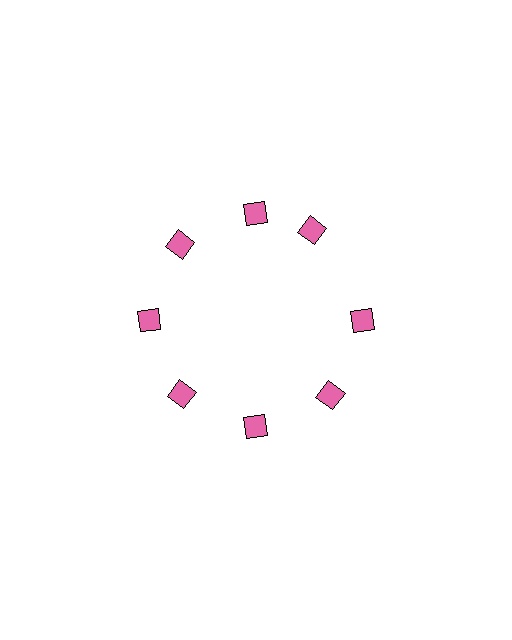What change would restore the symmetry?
The symmetry would be restored by rotating it back into even spacing with its neighbors so that all 8 diamonds sit at equal angles and equal distance from the center.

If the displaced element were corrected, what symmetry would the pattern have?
It would have 8-fold rotational symmetry — the pattern would map onto itself every 45 degrees.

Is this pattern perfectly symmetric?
No. The 8 pink diamonds are arranged in a ring, but one element near the 2 o'clock position is rotated out of alignment along the ring, breaking the 8-fold rotational symmetry.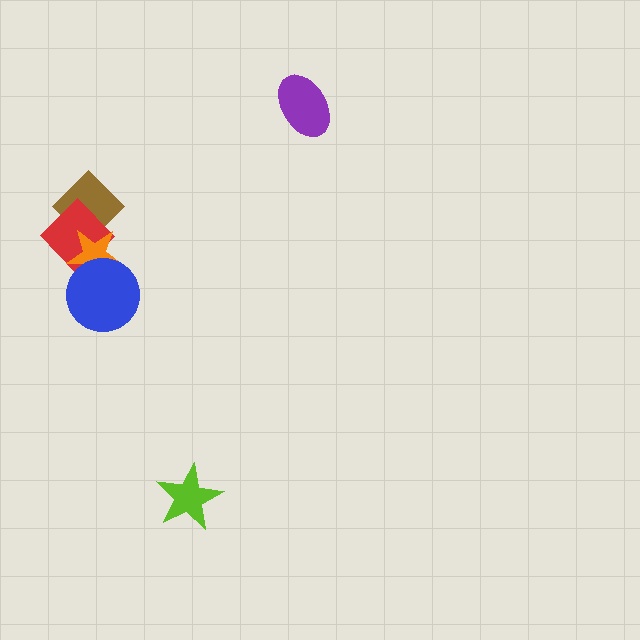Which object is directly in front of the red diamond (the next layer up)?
The orange star is directly in front of the red diamond.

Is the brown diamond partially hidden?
Yes, it is partially covered by another shape.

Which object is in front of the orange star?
The blue circle is in front of the orange star.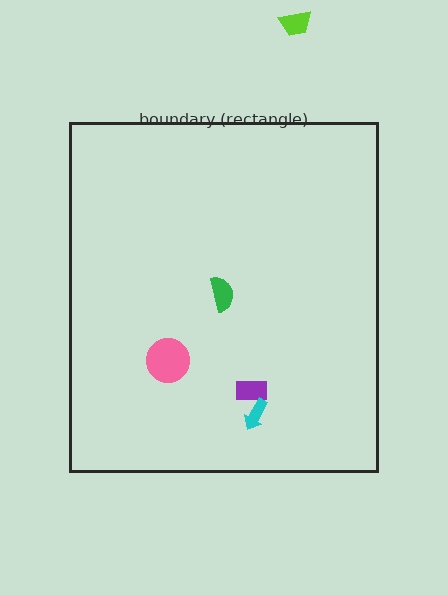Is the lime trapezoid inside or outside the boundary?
Outside.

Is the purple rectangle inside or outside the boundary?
Inside.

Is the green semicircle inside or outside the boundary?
Inside.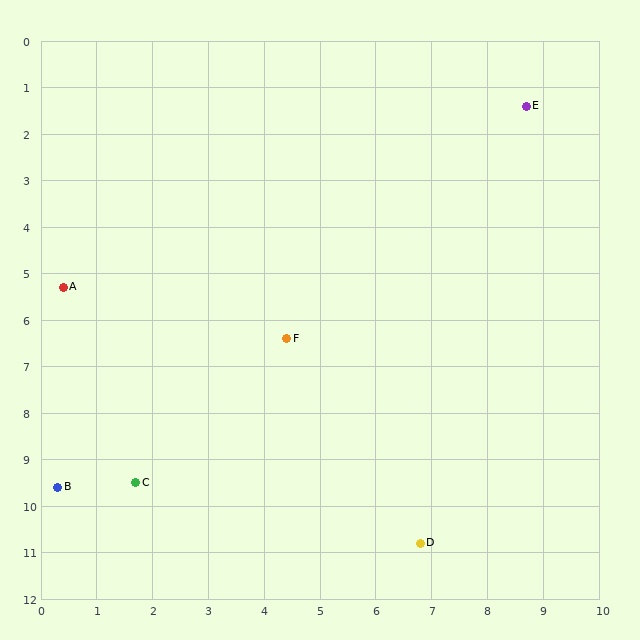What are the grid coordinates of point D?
Point D is at approximately (6.8, 10.8).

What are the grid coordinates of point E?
Point E is at approximately (8.7, 1.4).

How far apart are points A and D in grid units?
Points A and D are about 8.4 grid units apart.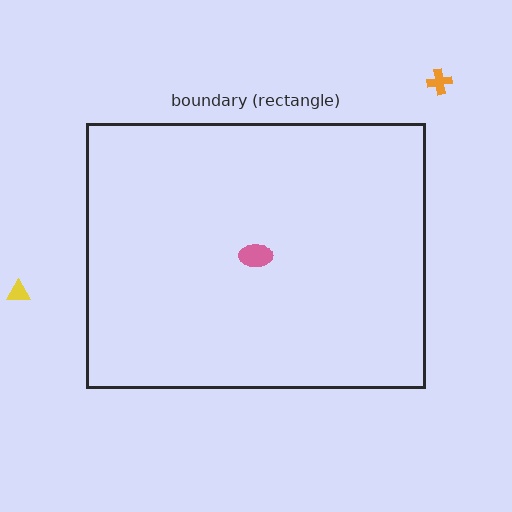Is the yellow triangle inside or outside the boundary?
Outside.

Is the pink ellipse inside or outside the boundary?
Inside.